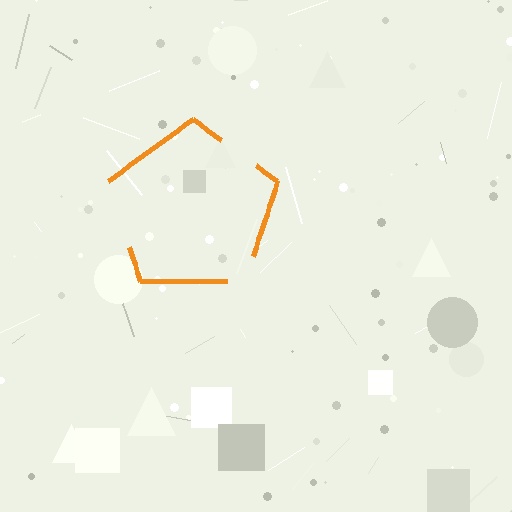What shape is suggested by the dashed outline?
The dashed outline suggests a pentagon.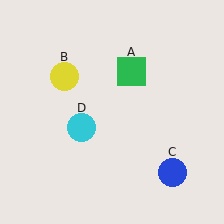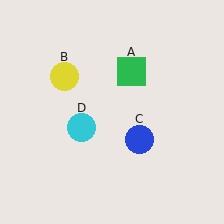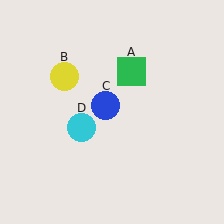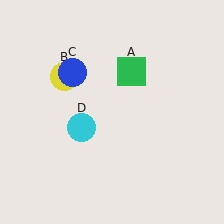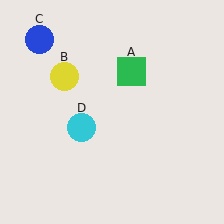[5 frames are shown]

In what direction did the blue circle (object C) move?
The blue circle (object C) moved up and to the left.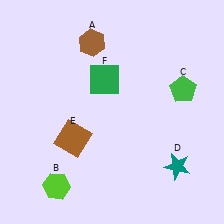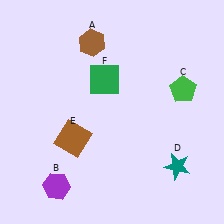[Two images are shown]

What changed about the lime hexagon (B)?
In Image 1, B is lime. In Image 2, it changed to purple.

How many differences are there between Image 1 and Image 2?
There is 1 difference between the two images.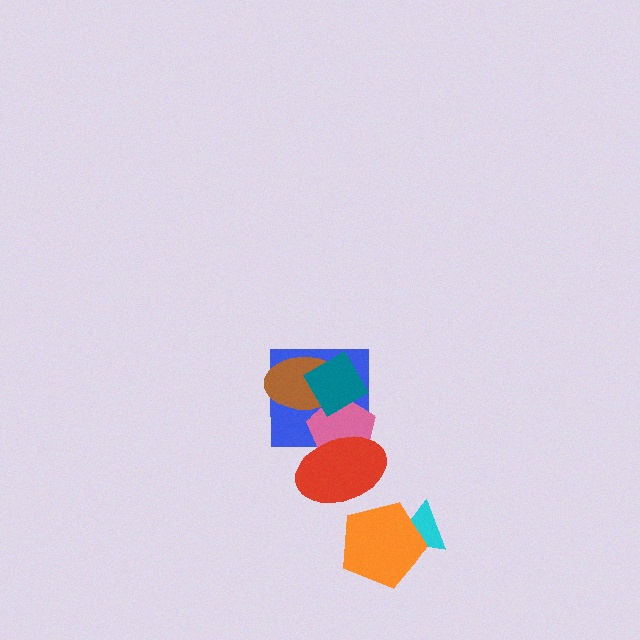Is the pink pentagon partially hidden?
Yes, it is partially covered by another shape.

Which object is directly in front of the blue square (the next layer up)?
The pink pentagon is directly in front of the blue square.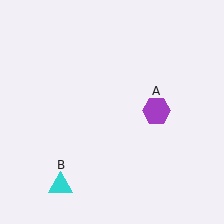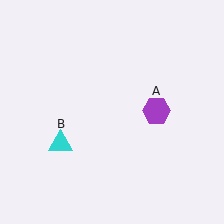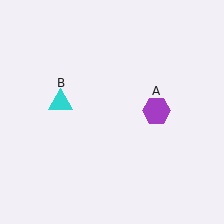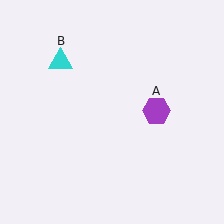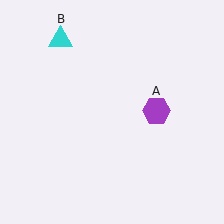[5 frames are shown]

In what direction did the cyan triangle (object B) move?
The cyan triangle (object B) moved up.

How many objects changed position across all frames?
1 object changed position: cyan triangle (object B).